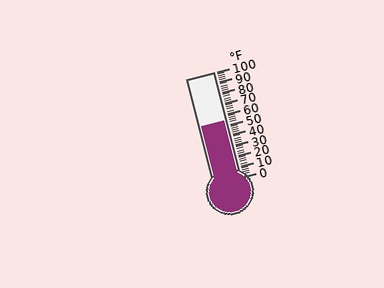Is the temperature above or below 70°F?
The temperature is below 70°F.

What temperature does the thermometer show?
The thermometer shows approximately 54°F.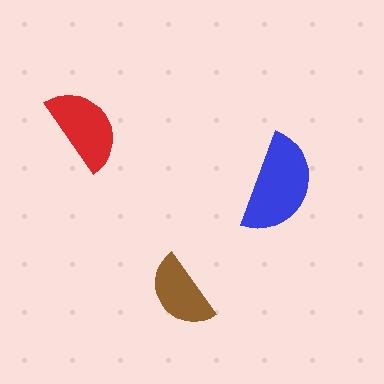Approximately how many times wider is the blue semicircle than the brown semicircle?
About 1.5 times wider.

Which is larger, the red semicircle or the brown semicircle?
The red one.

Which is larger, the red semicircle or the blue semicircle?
The blue one.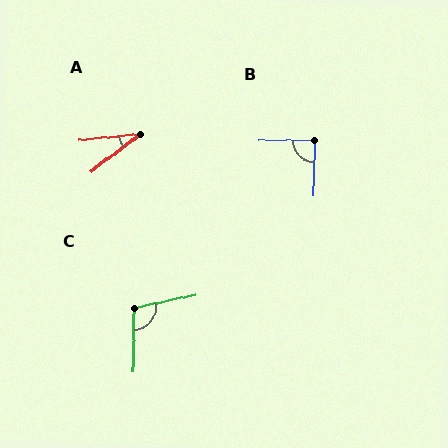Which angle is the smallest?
A, at approximately 31 degrees.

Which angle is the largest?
C, at approximately 103 degrees.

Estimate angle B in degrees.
Approximately 88 degrees.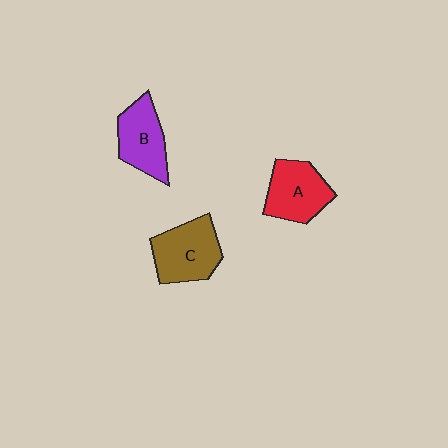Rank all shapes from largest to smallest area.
From largest to smallest: C (brown), A (red), B (purple).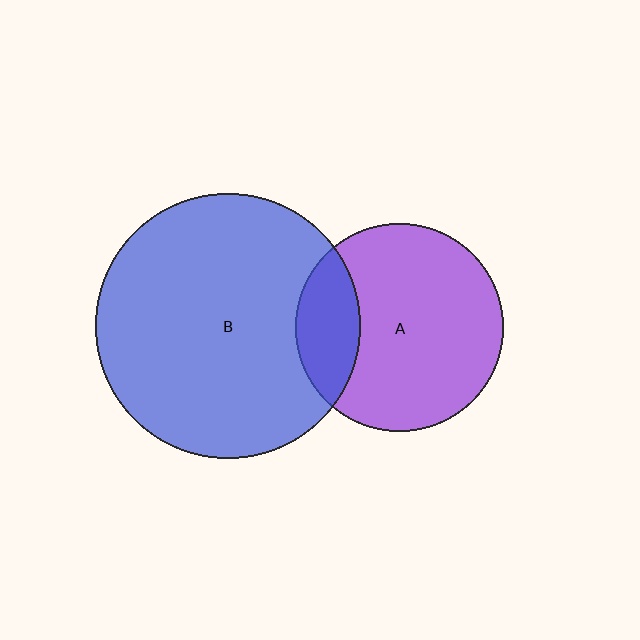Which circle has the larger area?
Circle B (blue).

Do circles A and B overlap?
Yes.